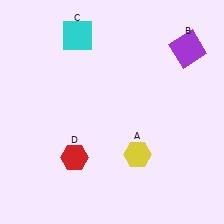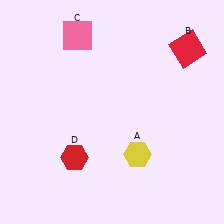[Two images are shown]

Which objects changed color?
B changed from purple to red. C changed from cyan to pink.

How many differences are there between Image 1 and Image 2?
There are 2 differences between the two images.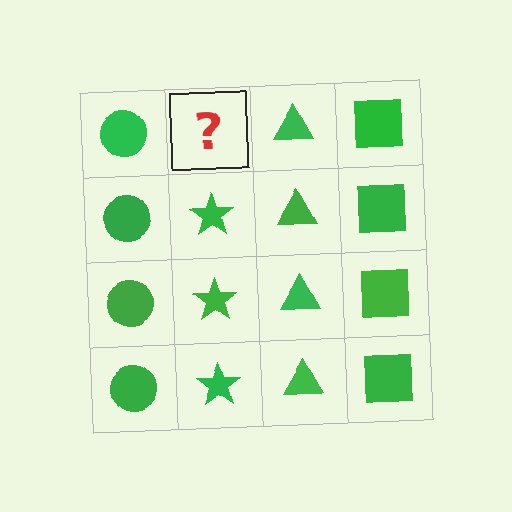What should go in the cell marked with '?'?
The missing cell should contain a green star.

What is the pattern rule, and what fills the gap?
The rule is that each column has a consistent shape. The gap should be filled with a green star.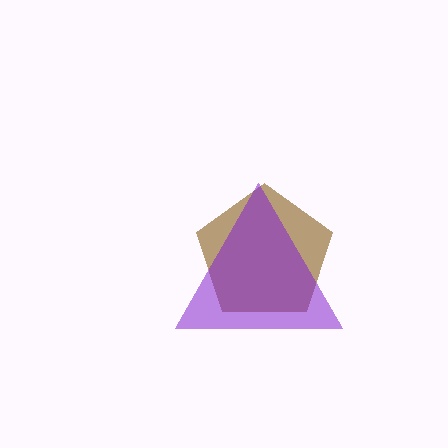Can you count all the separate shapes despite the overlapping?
Yes, there are 2 separate shapes.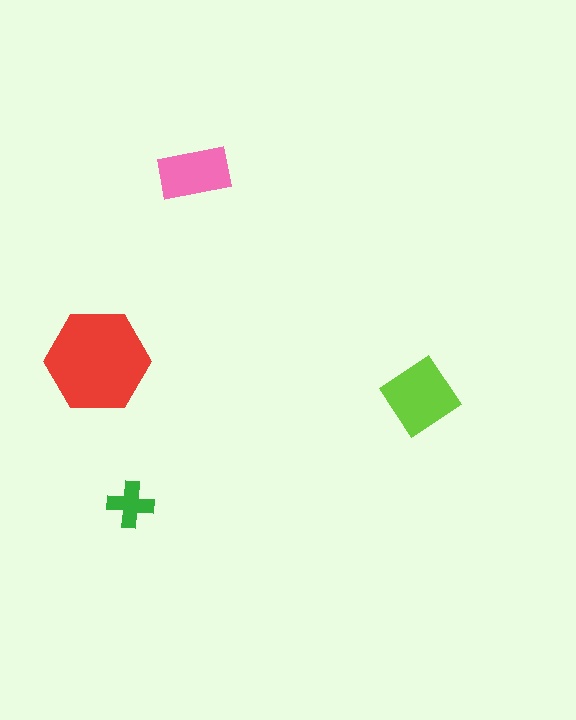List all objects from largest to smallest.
The red hexagon, the lime diamond, the pink rectangle, the green cross.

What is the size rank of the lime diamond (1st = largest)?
2nd.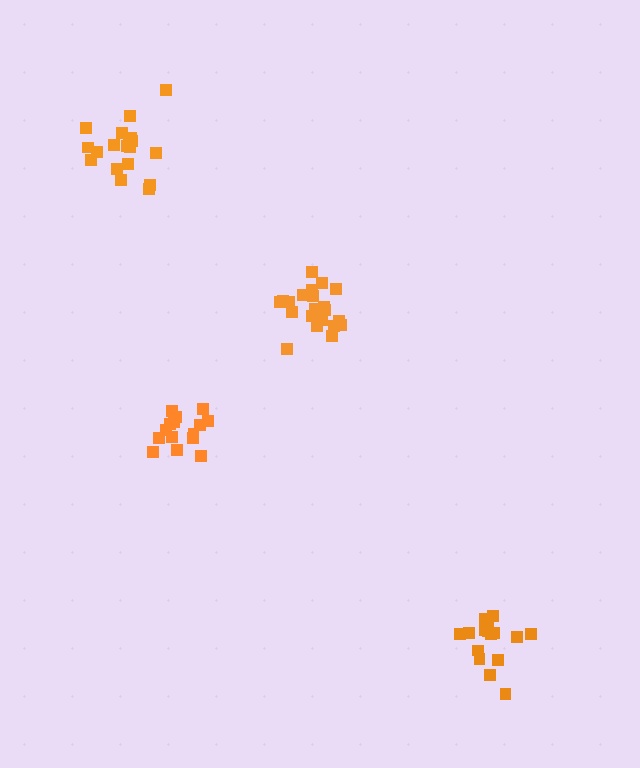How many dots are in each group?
Group 1: 21 dots, Group 2: 16 dots, Group 3: 15 dots, Group 4: 19 dots (71 total).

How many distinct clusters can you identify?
There are 4 distinct clusters.